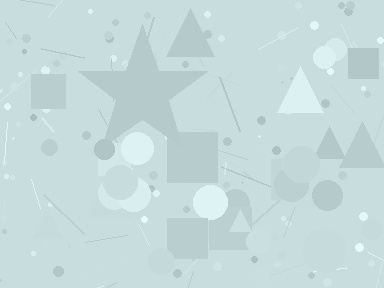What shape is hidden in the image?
A star is hidden in the image.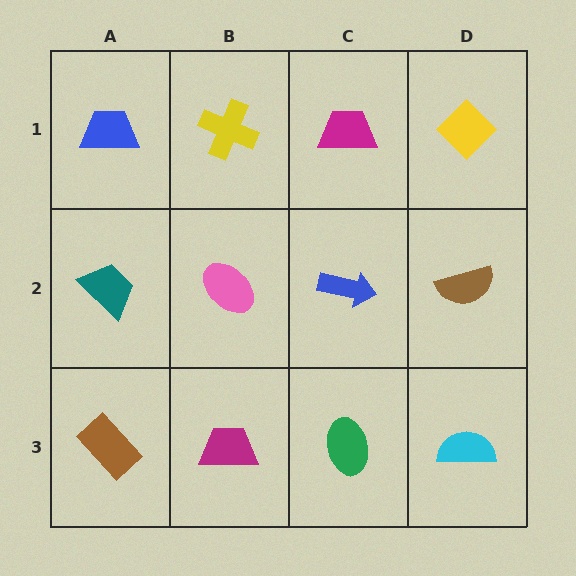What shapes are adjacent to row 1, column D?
A brown semicircle (row 2, column D), a magenta trapezoid (row 1, column C).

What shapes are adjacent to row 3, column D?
A brown semicircle (row 2, column D), a green ellipse (row 3, column C).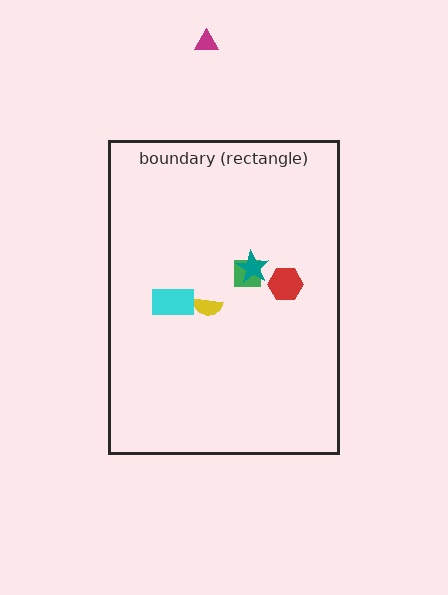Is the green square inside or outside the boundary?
Inside.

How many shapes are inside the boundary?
5 inside, 1 outside.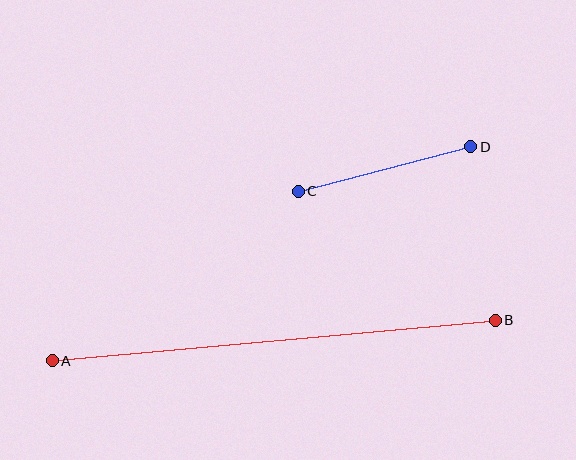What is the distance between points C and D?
The distance is approximately 178 pixels.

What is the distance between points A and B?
The distance is approximately 445 pixels.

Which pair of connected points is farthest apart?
Points A and B are farthest apart.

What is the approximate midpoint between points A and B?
The midpoint is at approximately (274, 340) pixels.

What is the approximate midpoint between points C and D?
The midpoint is at approximately (385, 169) pixels.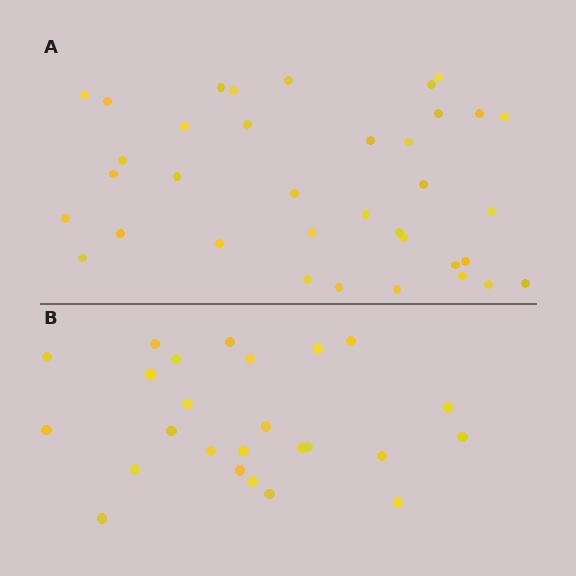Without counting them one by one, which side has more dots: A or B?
Region A (the top region) has more dots.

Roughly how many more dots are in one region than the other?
Region A has roughly 12 or so more dots than region B.